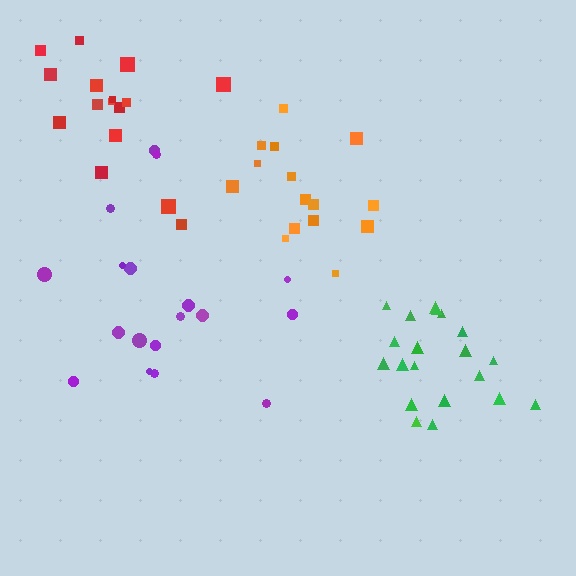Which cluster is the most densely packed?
Green.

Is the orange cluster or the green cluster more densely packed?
Green.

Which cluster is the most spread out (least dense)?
Purple.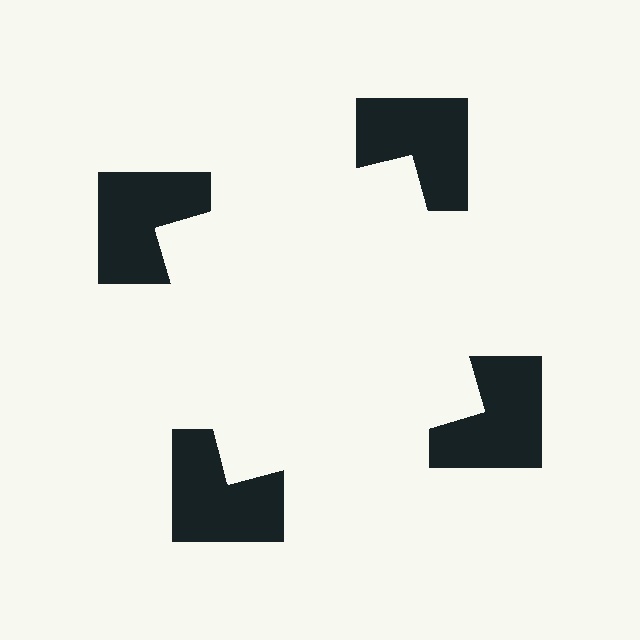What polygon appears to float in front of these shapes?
An illusory square — its edges are inferred from the aligned wedge cuts in the notched squares, not physically drawn.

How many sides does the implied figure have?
4 sides.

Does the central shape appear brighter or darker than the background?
It typically appears slightly brighter than the background, even though no actual brightness change is drawn.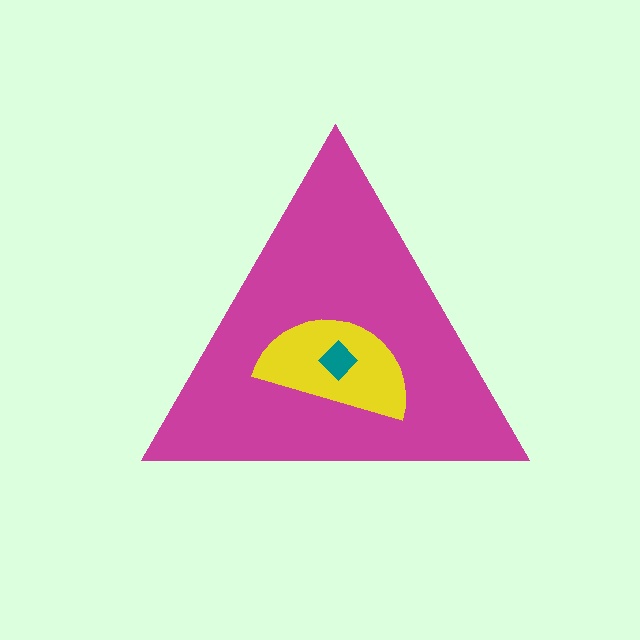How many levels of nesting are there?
3.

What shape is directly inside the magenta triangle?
The yellow semicircle.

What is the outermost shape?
The magenta triangle.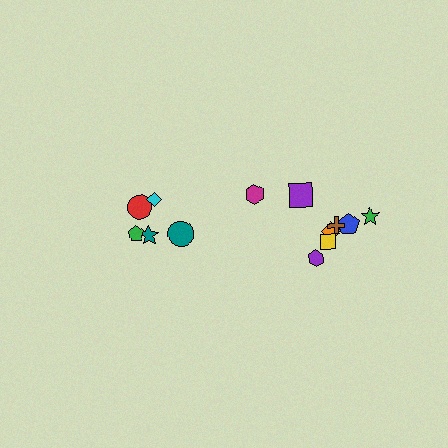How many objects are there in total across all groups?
There are 13 objects.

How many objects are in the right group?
There are 8 objects.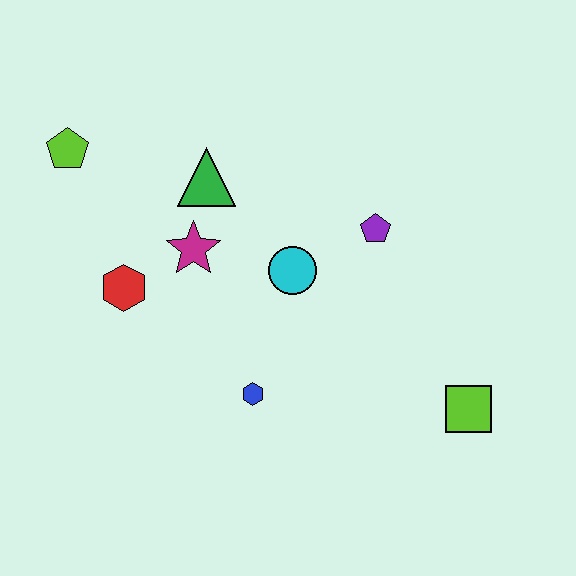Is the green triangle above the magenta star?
Yes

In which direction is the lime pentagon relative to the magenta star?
The lime pentagon is to the left of the magenta star.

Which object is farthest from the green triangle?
The lime square is farthest from the green triangle.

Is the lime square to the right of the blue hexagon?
Yes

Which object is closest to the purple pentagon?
The cyan circle is closest to the purple pentagon.